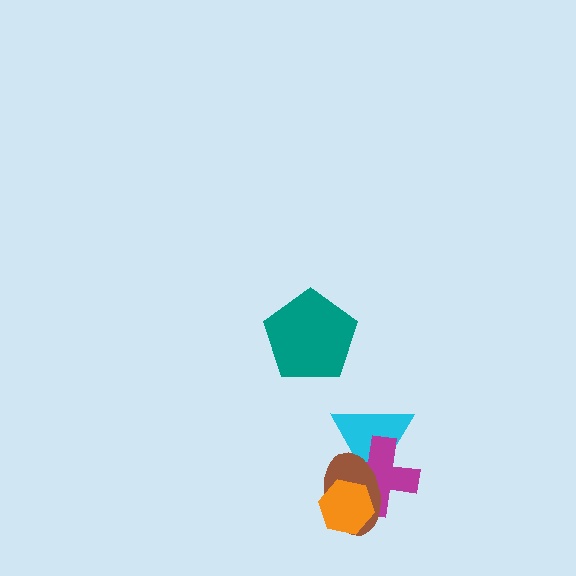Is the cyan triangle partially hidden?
Yes, it is partially covered by another shape.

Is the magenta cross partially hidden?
Yes, it is partially covered by another shape.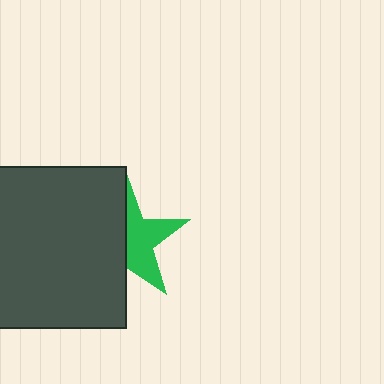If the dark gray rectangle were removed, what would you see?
You would see the complete green star.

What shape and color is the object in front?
The object in front is a dark gray rectangle.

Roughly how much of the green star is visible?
About half of it is visible (roughly 49%).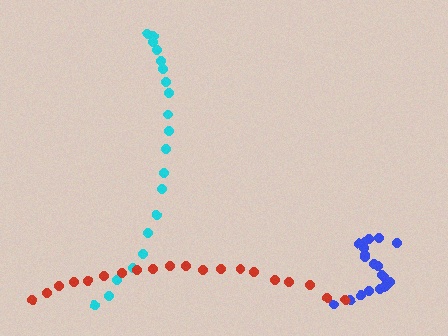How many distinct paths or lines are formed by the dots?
There are 3 distinct paths.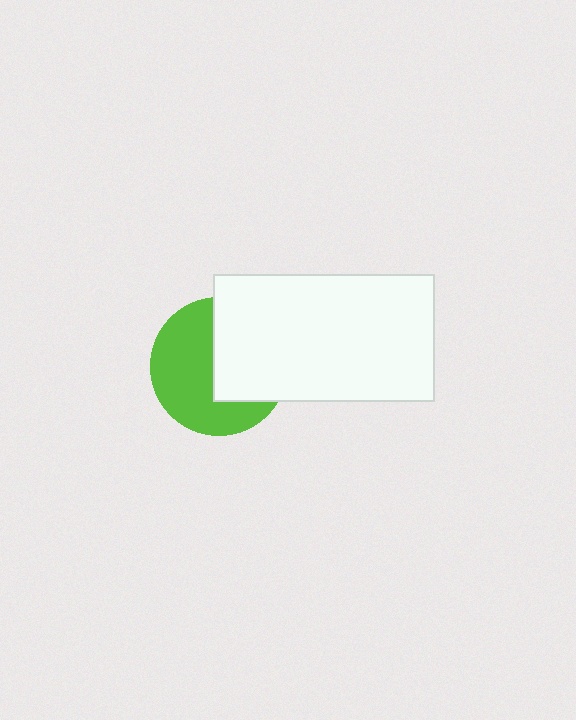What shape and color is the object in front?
The object in front is a white rectangle.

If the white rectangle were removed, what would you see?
You would see the complete lime circle.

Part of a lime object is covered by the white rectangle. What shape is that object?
It is a circle.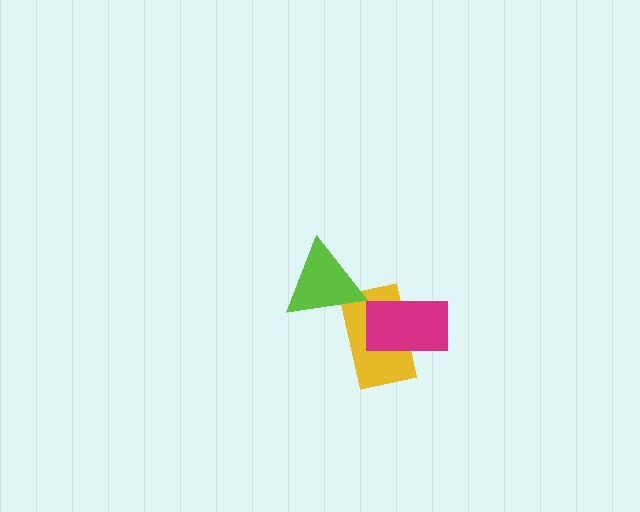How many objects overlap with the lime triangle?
1 object overlaps with the lime triangle.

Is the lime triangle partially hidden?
No, no other shape covers it.